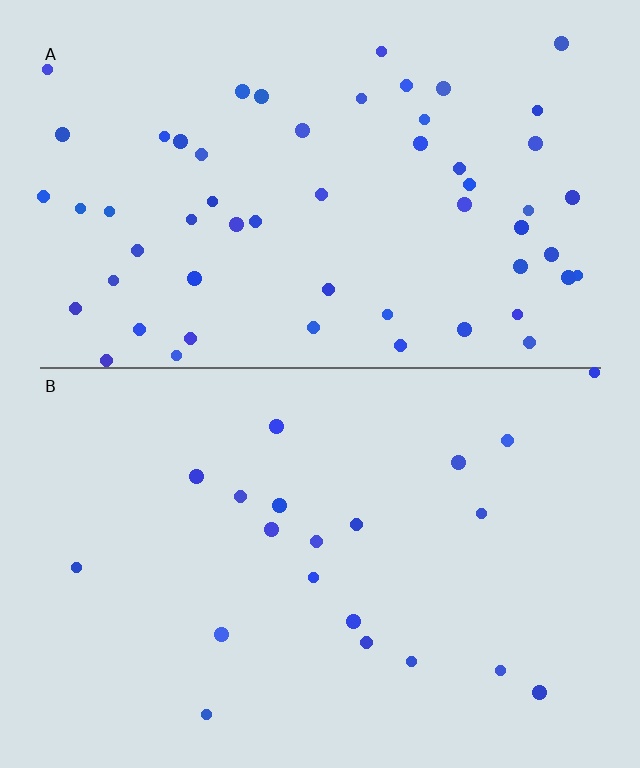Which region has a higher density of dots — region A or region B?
A (the top).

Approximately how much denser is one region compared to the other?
Approximately 2.8× — region A over region B.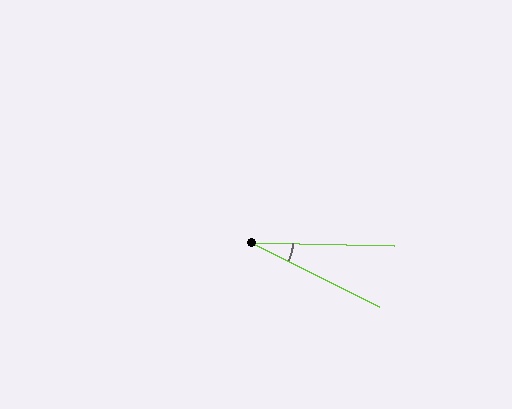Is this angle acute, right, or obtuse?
It is acute.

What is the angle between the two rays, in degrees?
Approximately 25 degrees.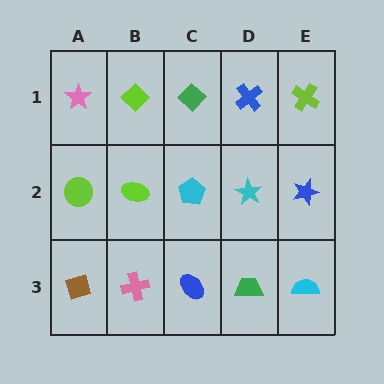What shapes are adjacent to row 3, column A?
A lime circle (row 2, column A), a pink cross (row 3, column B).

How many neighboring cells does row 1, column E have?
2.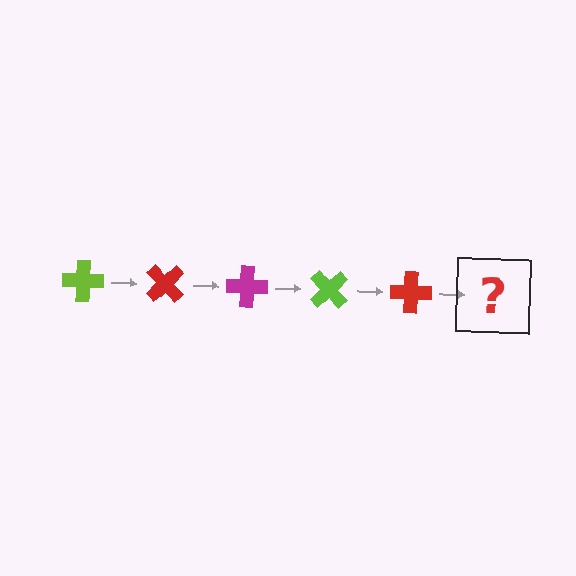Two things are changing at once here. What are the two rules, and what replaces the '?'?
The two rules are that it rotates 45 degrees each step and the color cycles through lime, red, and magenta. The '?' should be a magenta cross, rotated 225 degrees from the start.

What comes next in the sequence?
The next element should be a magenta cross, rotated 225 degrees from the start.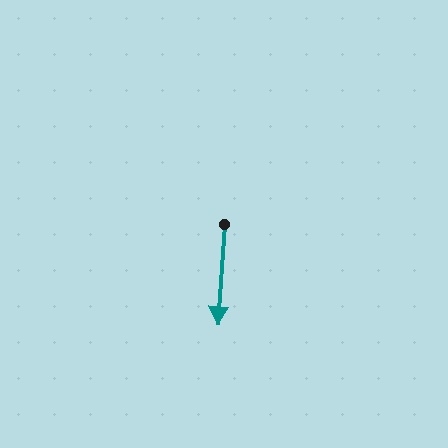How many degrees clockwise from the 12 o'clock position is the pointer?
Approximately 184 degrees.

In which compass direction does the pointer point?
South.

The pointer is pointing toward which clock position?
Roughly 6 o'clock.